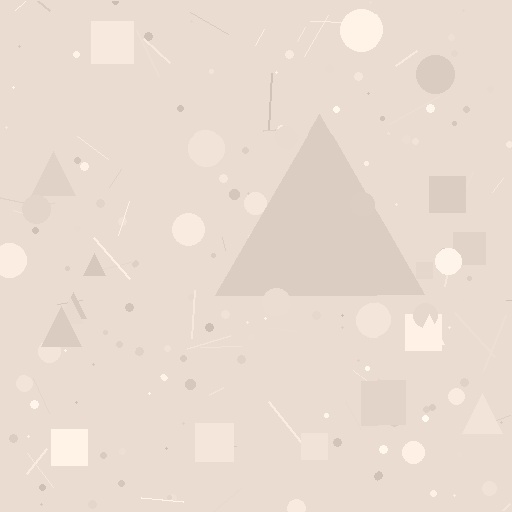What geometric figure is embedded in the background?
A triangle is embedded in the background.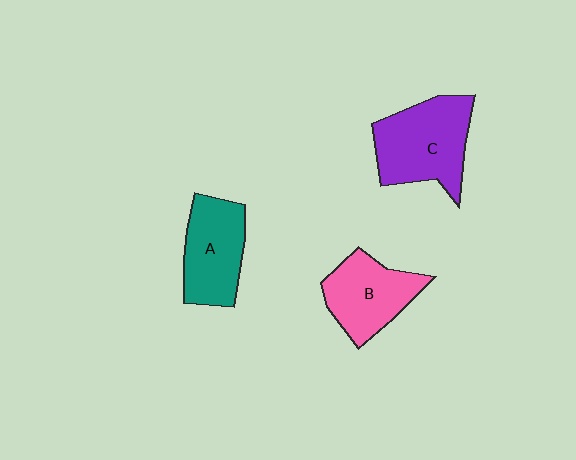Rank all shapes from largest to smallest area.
From largest to smallest: C (purple), A (teal), B (pink).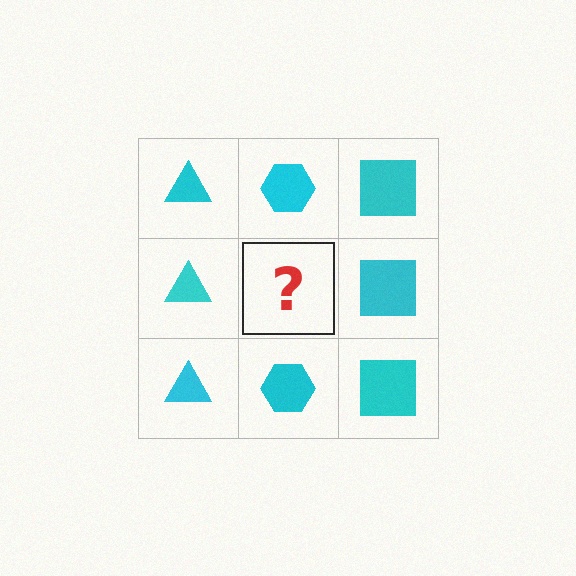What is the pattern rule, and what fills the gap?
The rule is that each column has a consistent shape. The gap should be filled with a cyan hexagon.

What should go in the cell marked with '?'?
The missing cell should contain a cyan hexagon.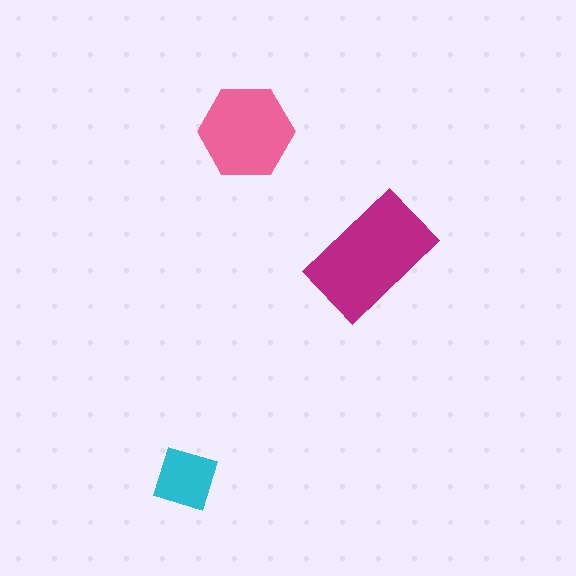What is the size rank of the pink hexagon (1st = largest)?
2nd.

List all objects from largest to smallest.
The magenta rectangle, the pink hexagon, the cyan diamond.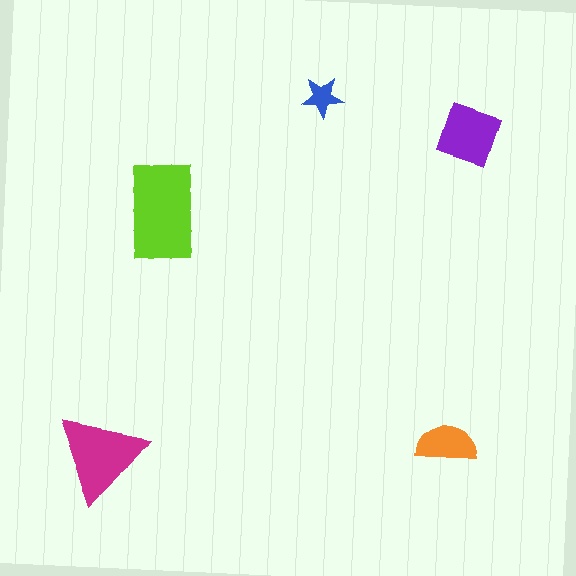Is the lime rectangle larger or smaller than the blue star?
Larger.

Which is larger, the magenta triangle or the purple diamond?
The magenta triangle.